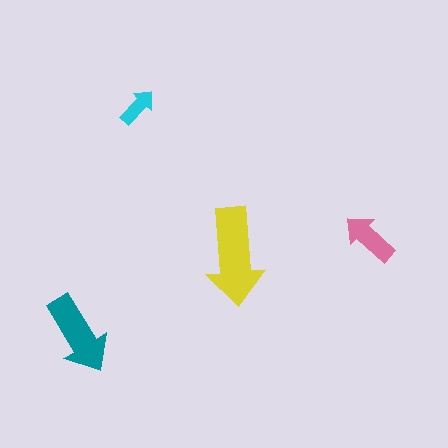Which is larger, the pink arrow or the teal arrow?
The teal one.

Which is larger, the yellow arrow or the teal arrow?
The yellow one.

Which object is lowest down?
The teal arrow is bottommost.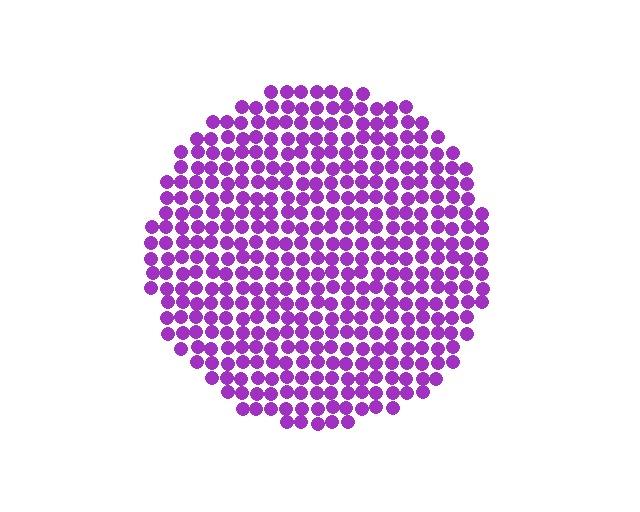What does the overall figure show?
The overall figure shows a circle.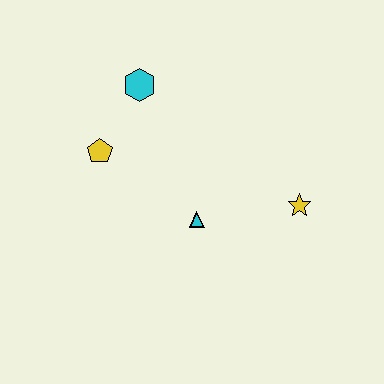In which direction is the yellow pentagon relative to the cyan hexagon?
The yellow pentagon is below the cyan hexagon.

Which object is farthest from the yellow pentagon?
The yellow star is farthest from the yellow pentagon.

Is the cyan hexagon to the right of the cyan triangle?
No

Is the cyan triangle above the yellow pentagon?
No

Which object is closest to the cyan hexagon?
The yellow pentagon is closest to the cyan hexagon.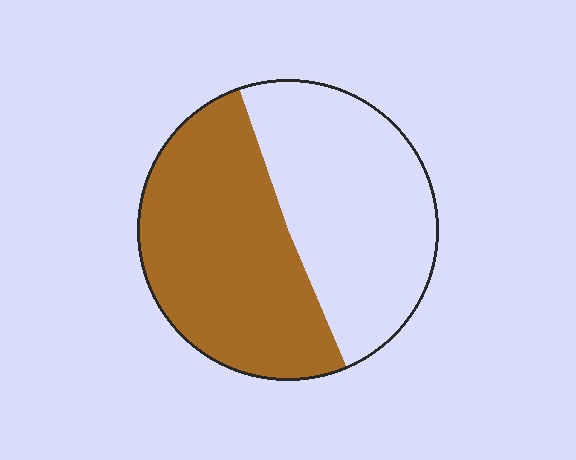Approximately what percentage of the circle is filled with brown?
Approximately 50%.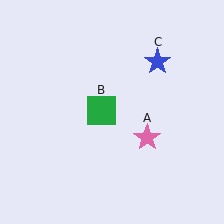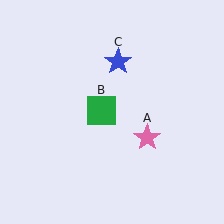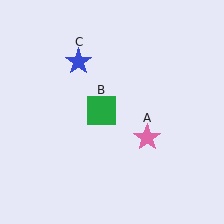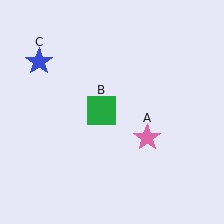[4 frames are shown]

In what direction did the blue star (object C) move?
The blue star (object C) moved left.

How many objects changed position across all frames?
1 object changed position: blue star (object C).